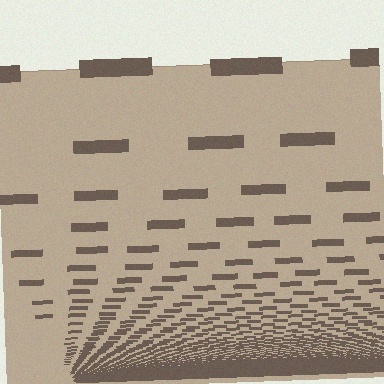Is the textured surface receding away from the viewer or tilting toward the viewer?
The surface appears to tilt toward the viewer. Texture elements get larger and sparser toward the top.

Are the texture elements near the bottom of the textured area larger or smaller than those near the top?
Smaller. The gradient is inverted — elements near the bottom are smaller and denser.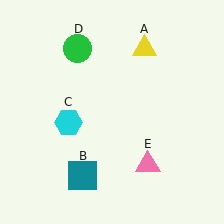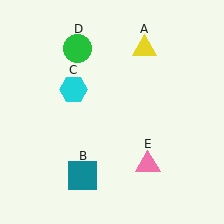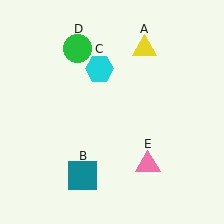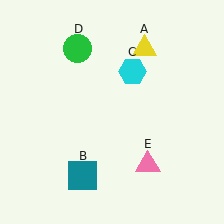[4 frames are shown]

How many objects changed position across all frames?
1 object changed position: cyan hexagon (object C).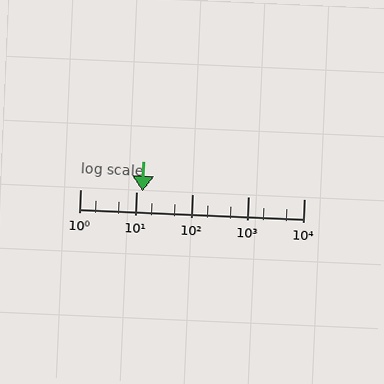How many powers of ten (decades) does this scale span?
The scale spans 4 decades, from 1 to 10000.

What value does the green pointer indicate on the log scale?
The pointer indicates approximately 13.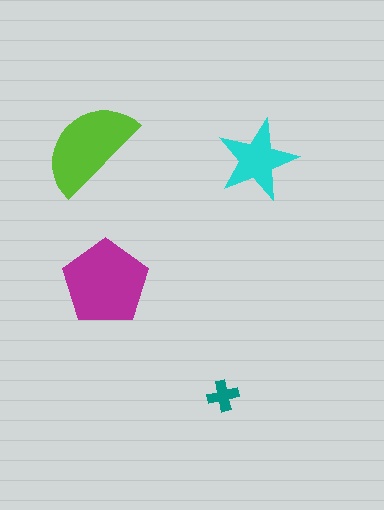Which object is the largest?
The magenta pentagon.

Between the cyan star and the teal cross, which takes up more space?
The cyan star.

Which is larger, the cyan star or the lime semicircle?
The lime semicircle.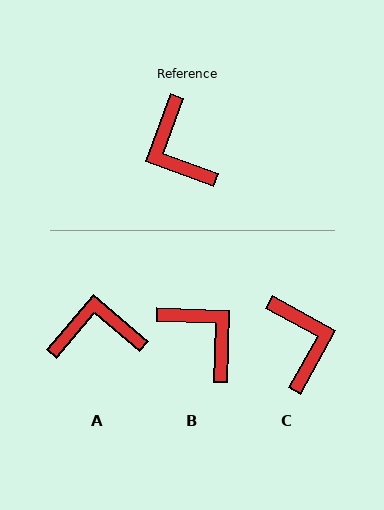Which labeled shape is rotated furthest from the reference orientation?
C, about 171 degrees away.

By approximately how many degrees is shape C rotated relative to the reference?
Approximately 171 degrees counter-clockwise.